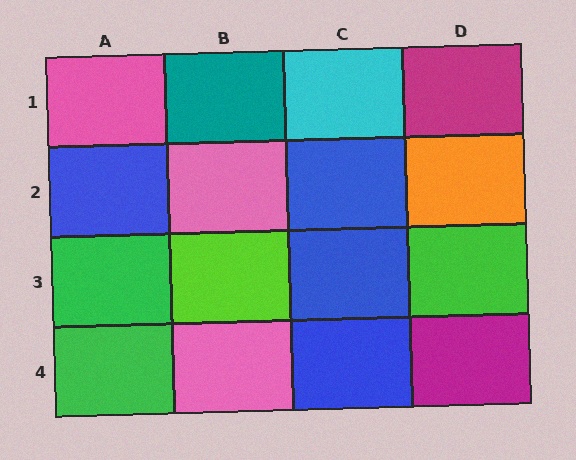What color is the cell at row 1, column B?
Teal.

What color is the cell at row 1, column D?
Magenta.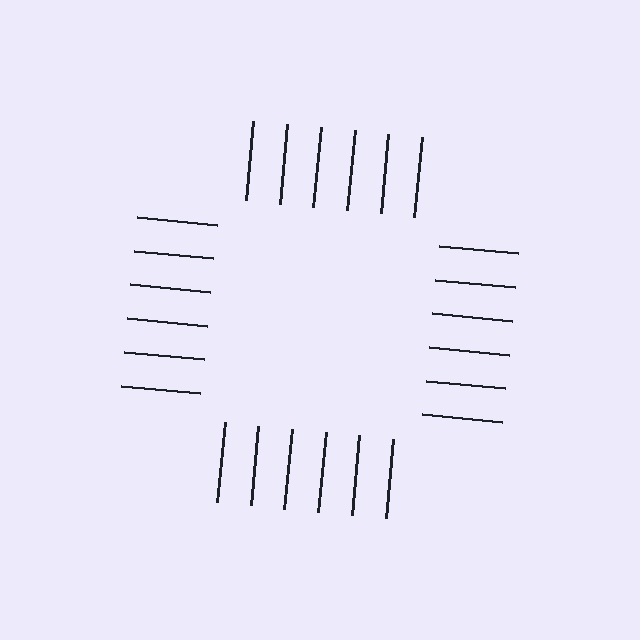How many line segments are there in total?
24 — 6 along each of the 4 edges.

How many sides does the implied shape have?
4 sides — the line-ends trace a square.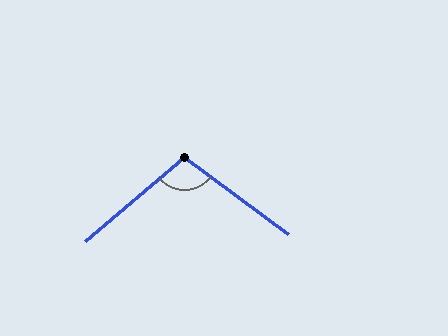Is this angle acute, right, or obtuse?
It is obtuse.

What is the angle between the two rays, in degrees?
Approximately 104 degrees.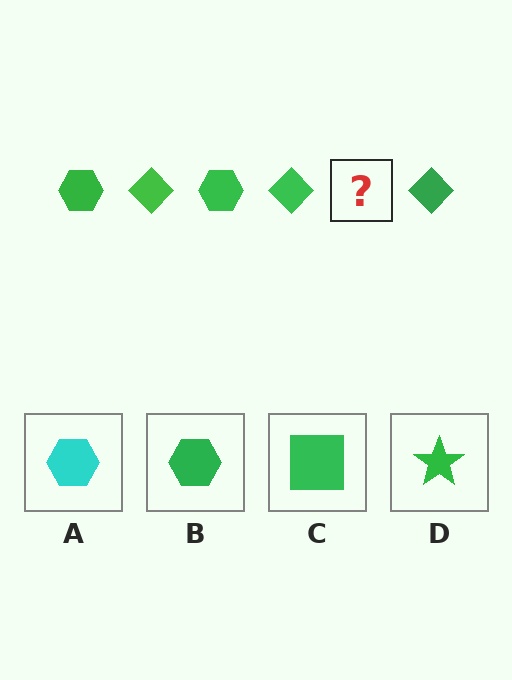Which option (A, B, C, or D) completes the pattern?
B.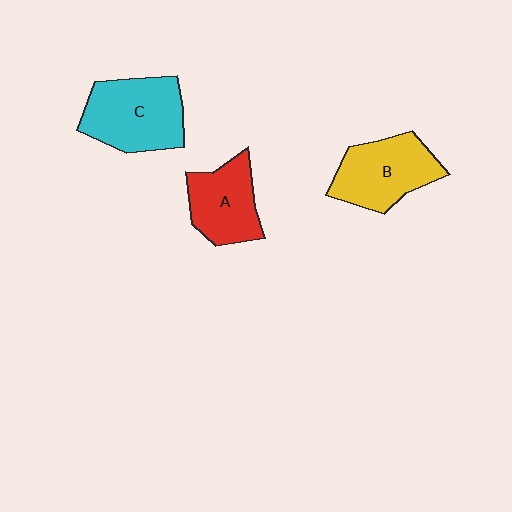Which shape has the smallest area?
Shape A (red).